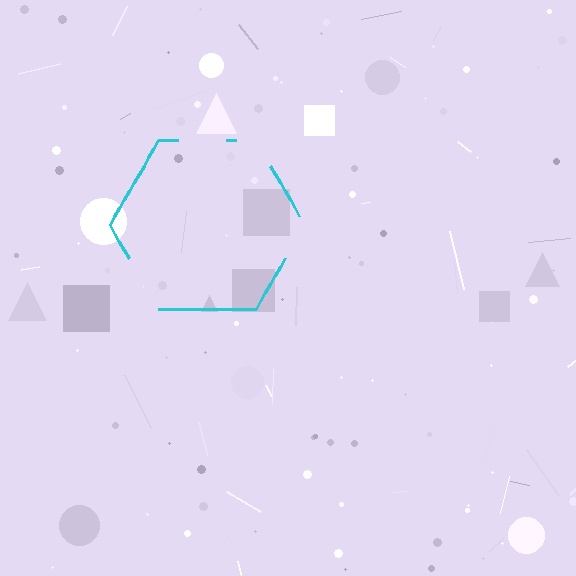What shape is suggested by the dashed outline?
The dashed outline suggests a hexagon.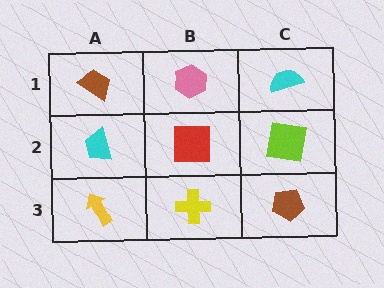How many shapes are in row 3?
3 shapes.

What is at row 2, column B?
A red square.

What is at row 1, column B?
A pink hexagon.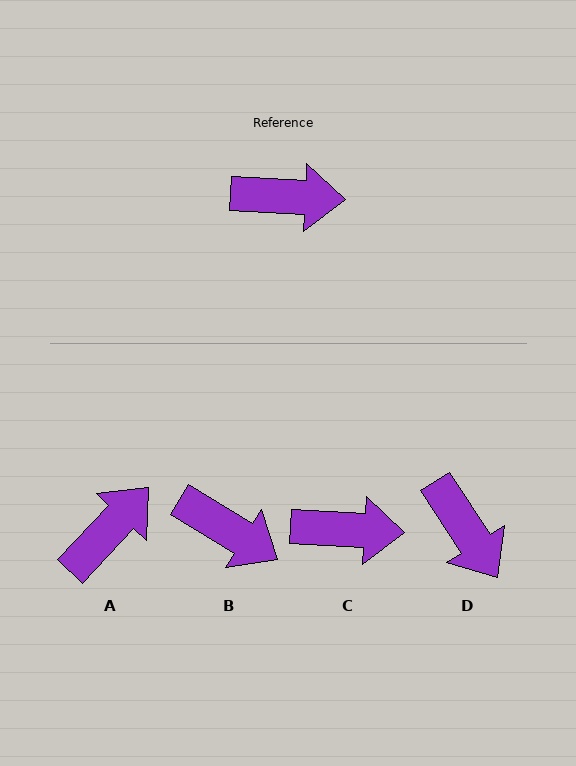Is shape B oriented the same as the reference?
No, it is off by about 28 degrees.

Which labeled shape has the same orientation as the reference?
C.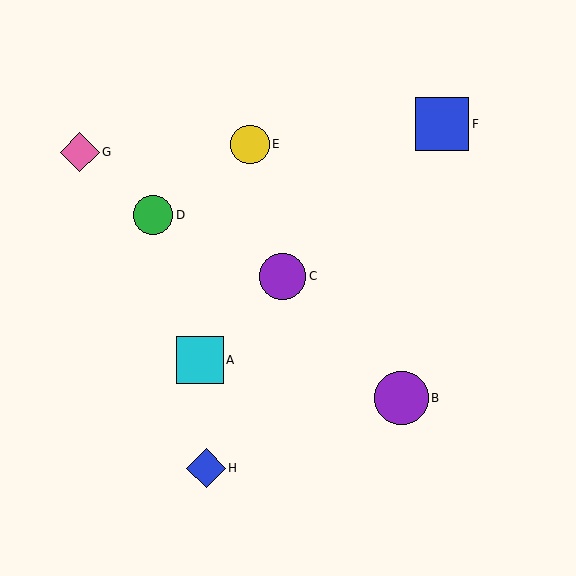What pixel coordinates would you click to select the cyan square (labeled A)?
Click at (200, 360) to select the cyan square A.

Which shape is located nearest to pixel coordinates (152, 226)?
The green circle (labeled D) at (153, 215) is nearest to that location.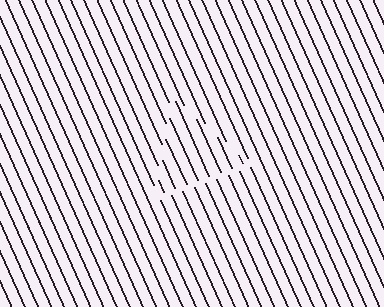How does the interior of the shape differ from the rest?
The interior of the shape contains the same grating, shifted by half a period — the contour is defined by the phase discontinuity where line-ends from the inner and outer gratings abut.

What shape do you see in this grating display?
An illusory triangle. The interior of the shape contains the same grating, shifted by half a period — the contour is defined by the phase discontinuity where line-ends from the inner and outer gratings abut.